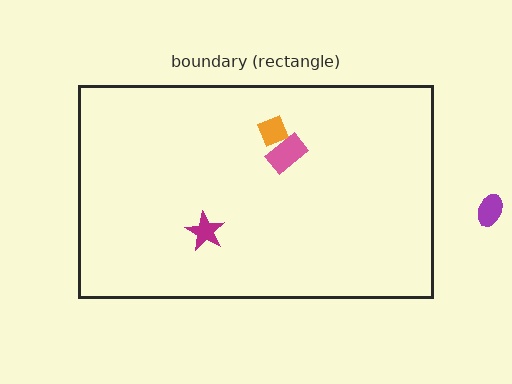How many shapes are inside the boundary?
3 inside, 1 outside.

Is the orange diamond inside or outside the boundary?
Inside.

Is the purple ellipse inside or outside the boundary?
Outside.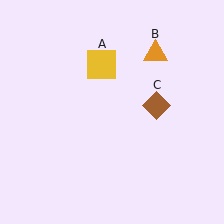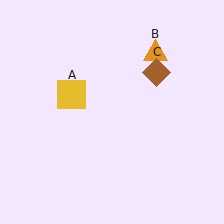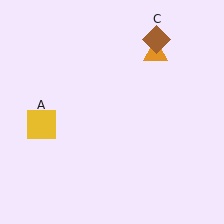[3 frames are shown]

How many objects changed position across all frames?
2 objects changed position: yellow square (object A), brown diamond (object C).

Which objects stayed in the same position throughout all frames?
Orange triangle (object B) remained stationary.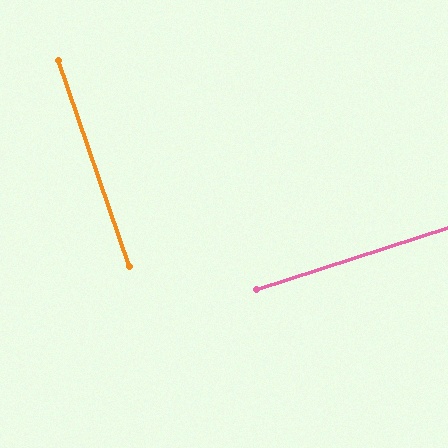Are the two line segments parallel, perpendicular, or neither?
Perpendicular — they meet at approximately 89°.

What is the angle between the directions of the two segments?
Approximately 89 degrees.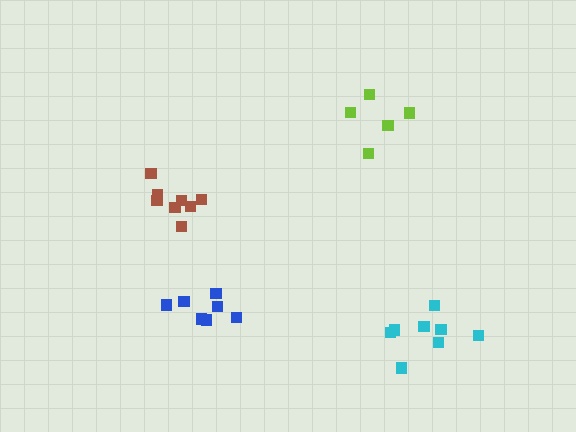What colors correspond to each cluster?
The clusters are colored: lime, brown, blue, cyan.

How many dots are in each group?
Group 1: 5 dots, Group 2: 8 dots, Group 3: 7 dots, Group 4: 8 dots (28 total).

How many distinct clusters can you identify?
There are 4 distinct clusters.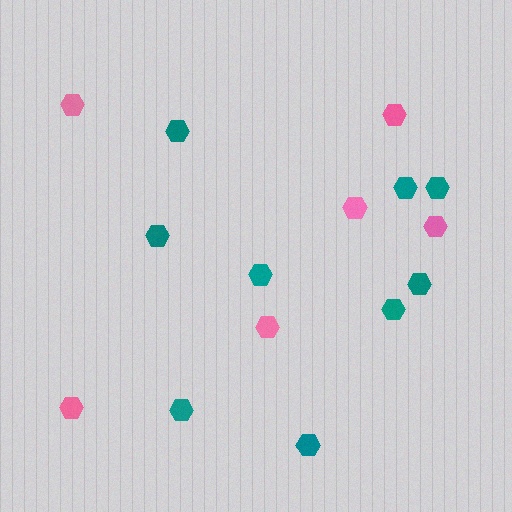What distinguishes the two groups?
There are 2 groups: one group of pink hexagons (6) and one group of teal hexagons (9).